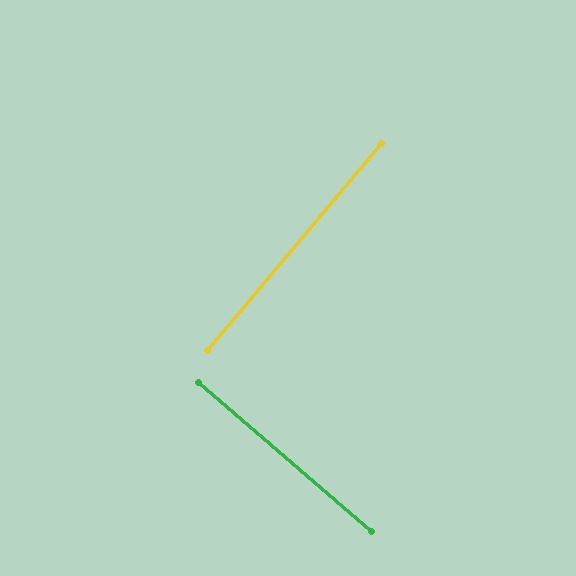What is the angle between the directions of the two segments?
Approximately 89 degrees.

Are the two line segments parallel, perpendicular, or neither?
Perpendicular — they meet at approximately 89°.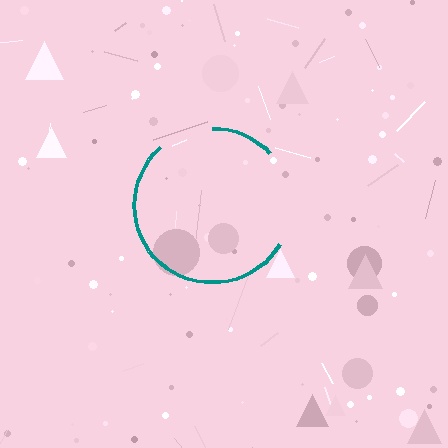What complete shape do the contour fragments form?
The contour fragments form a circle.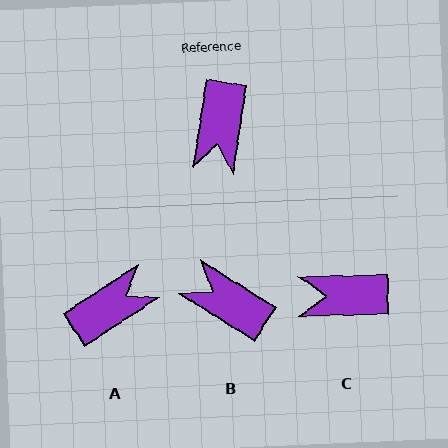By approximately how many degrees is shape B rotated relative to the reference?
Approximately 114 degrees clockwise.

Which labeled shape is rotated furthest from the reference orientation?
A, about 132 degrees away.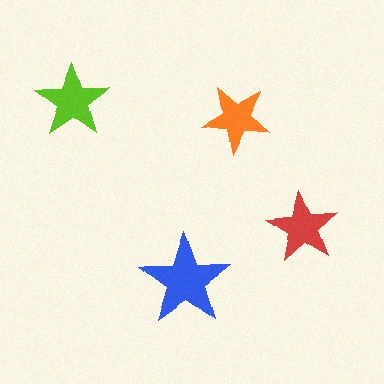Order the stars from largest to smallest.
the blue one, the lime one, the red one, the orange one.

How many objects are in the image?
There are 4 objects in the image.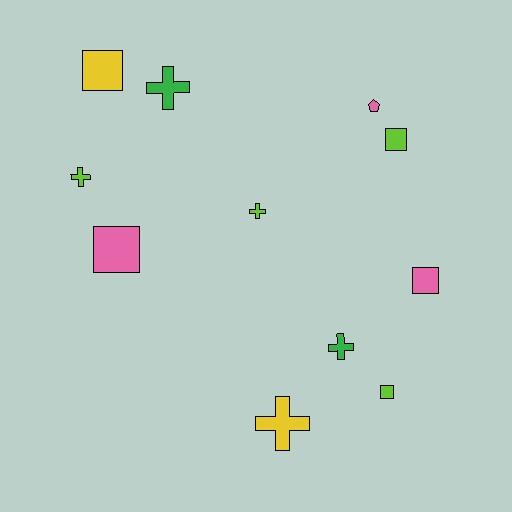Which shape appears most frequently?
Cross, with 5 objects.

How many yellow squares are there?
There is 1 yellow square.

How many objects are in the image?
There are 11 objects.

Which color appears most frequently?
Lime, with 4 objects.